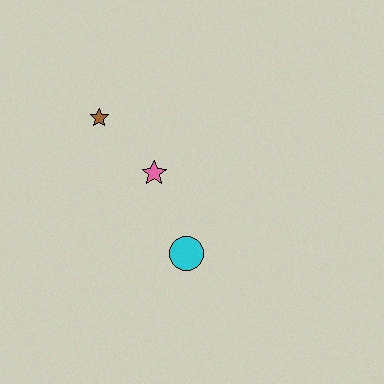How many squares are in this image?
There are no squares.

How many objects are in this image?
There are 3 objects.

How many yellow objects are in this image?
There are no yellow objects.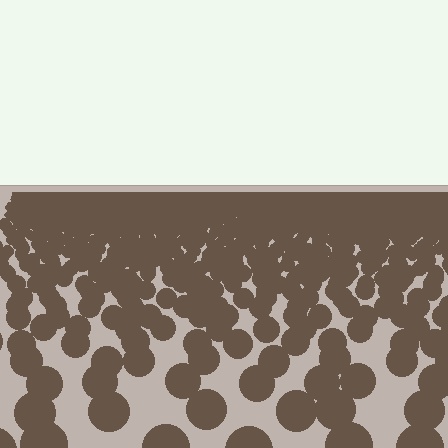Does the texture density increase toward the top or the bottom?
Density increases toward the top.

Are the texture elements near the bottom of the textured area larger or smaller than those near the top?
Larger. Near the bottom, elements are closer to the viewer and appear at a bigger on-screen size.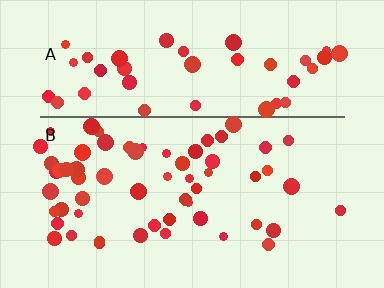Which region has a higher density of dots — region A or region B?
B (the bottom).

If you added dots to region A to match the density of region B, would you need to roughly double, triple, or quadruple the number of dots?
Approximately double.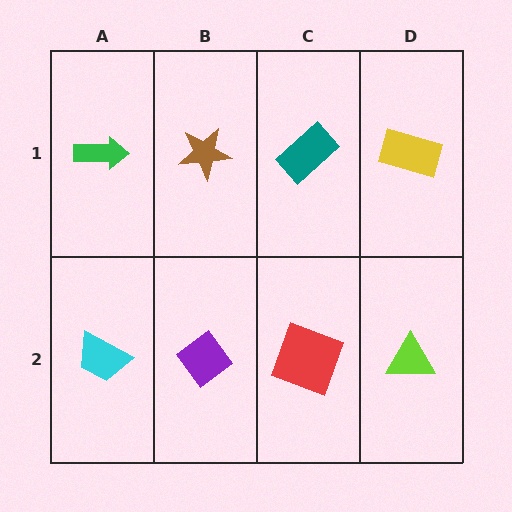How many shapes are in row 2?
4 shapes.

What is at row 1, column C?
A teal rectangle.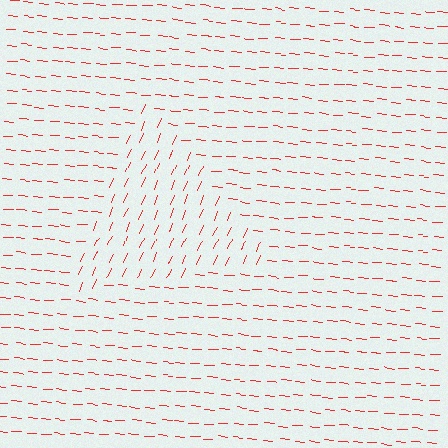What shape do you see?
I see a triangle.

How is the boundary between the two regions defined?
The boundary is defined purely by a change in line orientation (approximately 71 degrees difference). All lines are the same color and thickness.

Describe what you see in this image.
The image is filled with small red line segments. A triangle region in the image has lines oriented differently from the surrounding lines, creating a visible texture boundary.